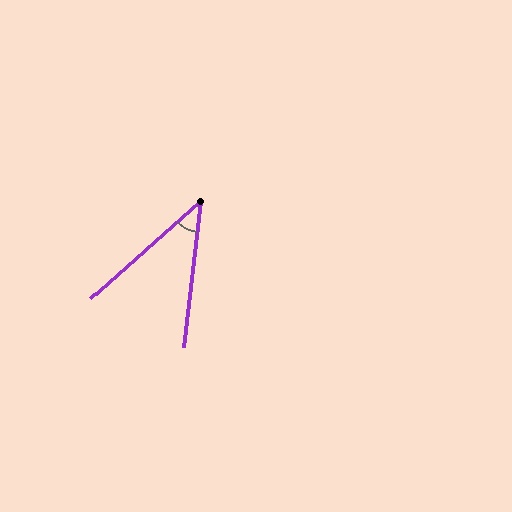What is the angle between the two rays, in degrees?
Approximately 42 degrees.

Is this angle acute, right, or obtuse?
It is acute.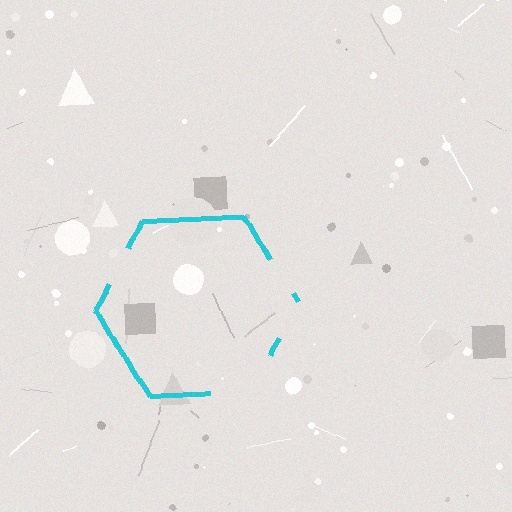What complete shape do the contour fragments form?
The contour fragments form a hexagon.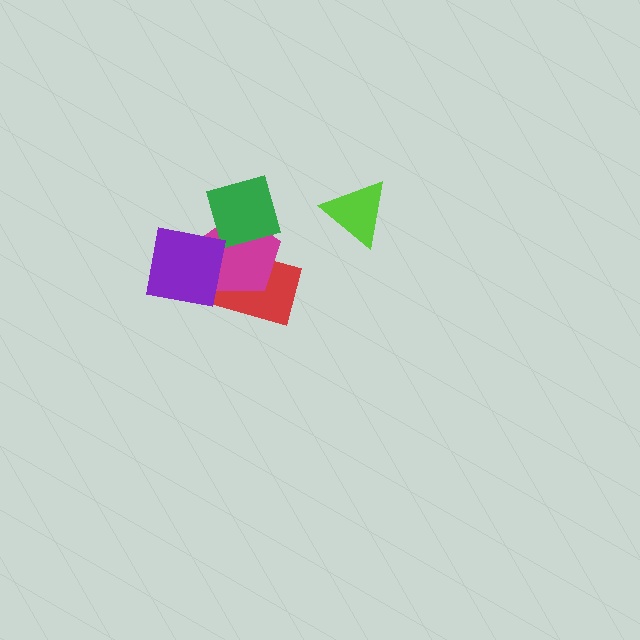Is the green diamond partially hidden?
Yes, it is partially covered by another shape.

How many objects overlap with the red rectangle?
3 objects overlap with the red rectangle.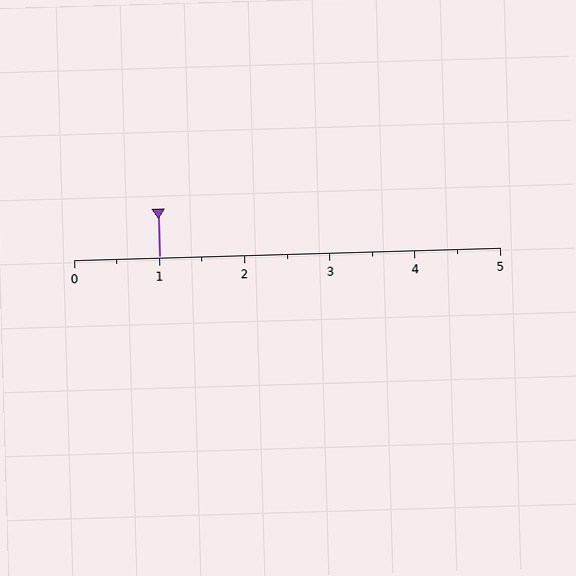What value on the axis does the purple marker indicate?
The marker indicates approximately 1.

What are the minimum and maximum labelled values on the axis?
The axis runs from 0 to 5.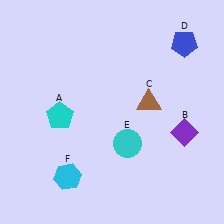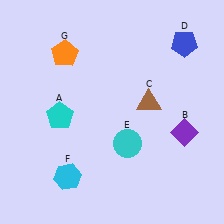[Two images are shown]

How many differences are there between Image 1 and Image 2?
There is 1 difference between the two images.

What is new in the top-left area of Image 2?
An orange pentagon (G) was added in the top-left area of Image 2.